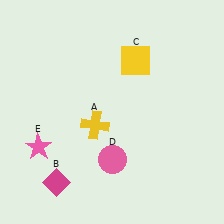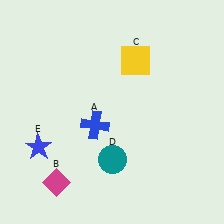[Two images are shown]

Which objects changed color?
A changed from yellow to blue. D changed from pink to teal. E changed from pink to blue.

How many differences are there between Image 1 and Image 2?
There are 3 differences between the two images.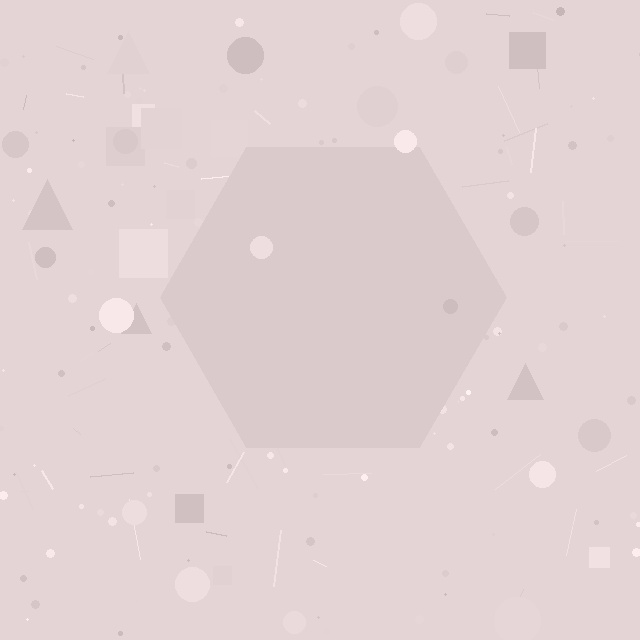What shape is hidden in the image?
A hexagon is hidden in the image.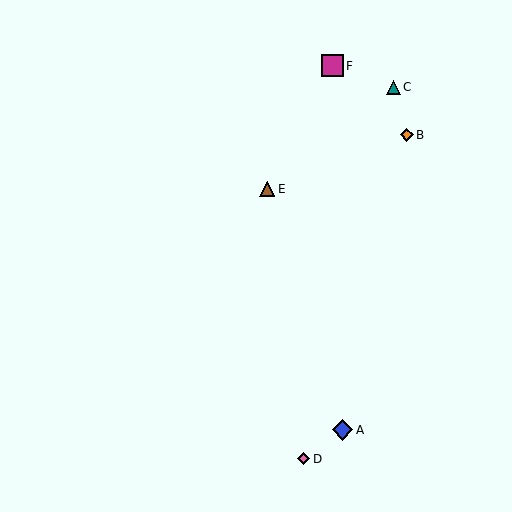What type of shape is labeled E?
Shape E is a brown triangle.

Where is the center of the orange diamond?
The center of the orange diamond is at (407, 135).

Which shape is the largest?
The magenta square (labeled F) is the largest.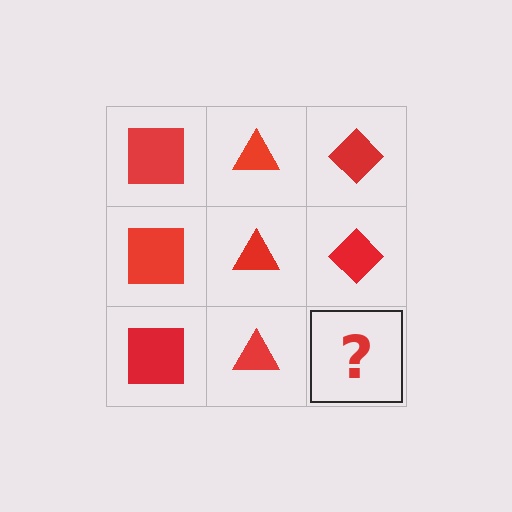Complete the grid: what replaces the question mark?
The question mark should be replaced with a red diamond.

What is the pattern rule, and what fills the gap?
The rule is that each column has a consistent shape. The gap should be filled with a red diamond.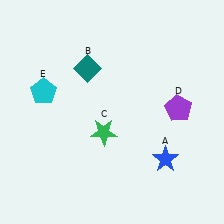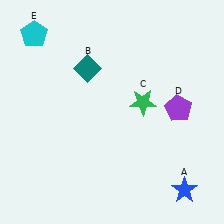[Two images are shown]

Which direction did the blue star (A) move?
The blue star (A) moved down.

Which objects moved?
The objects that moved are: the blue star (A), the green star (C), the cyan pentagon (E).